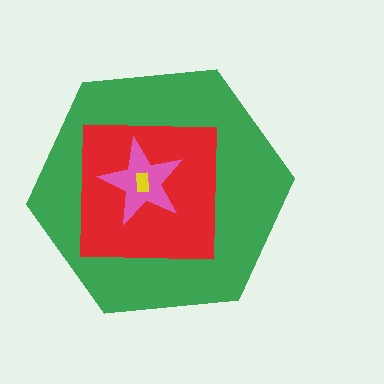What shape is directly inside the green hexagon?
The red square.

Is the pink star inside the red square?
Yes.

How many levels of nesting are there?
4.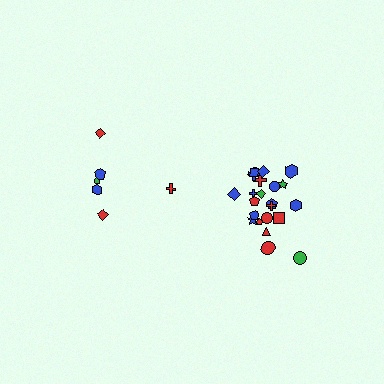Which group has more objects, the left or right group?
The right group.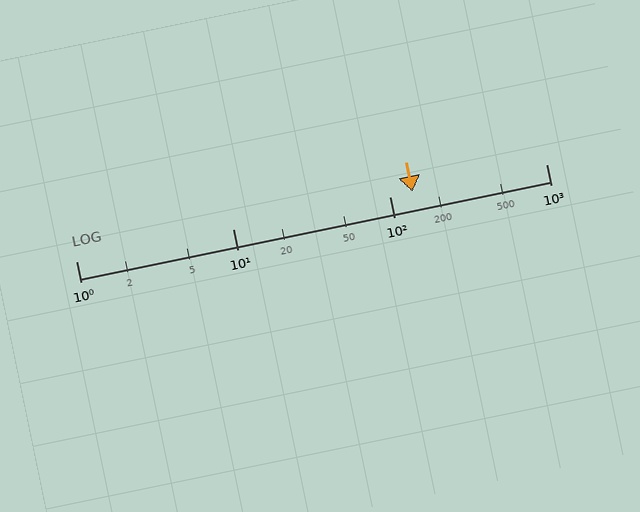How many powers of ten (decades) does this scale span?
The scale spans 3 decades, from 1 to 1000.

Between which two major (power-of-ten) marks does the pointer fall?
The pointer is between 100 and 1000.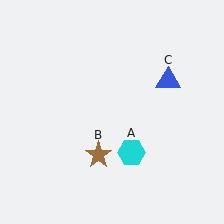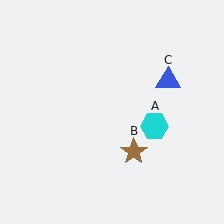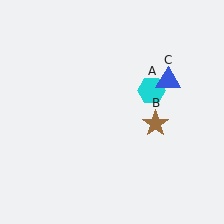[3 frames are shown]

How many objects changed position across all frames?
2 objects changed position: cyan hexagon (object A), brown star (object B).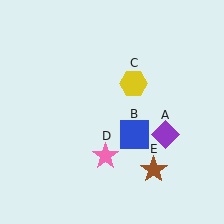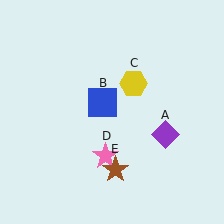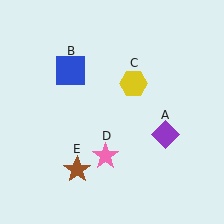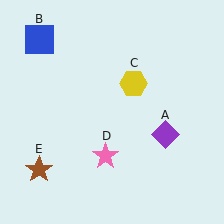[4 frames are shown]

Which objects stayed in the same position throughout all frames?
Purple diamond (object A) and yellow hexagon (object C) and pink star (object D) remained stationary.